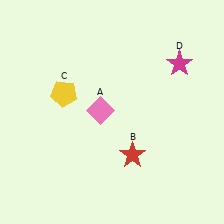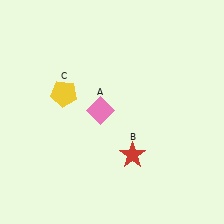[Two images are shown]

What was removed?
The magenta star (D) was removed in Image 2.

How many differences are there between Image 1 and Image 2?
There is 1 difference between the two images.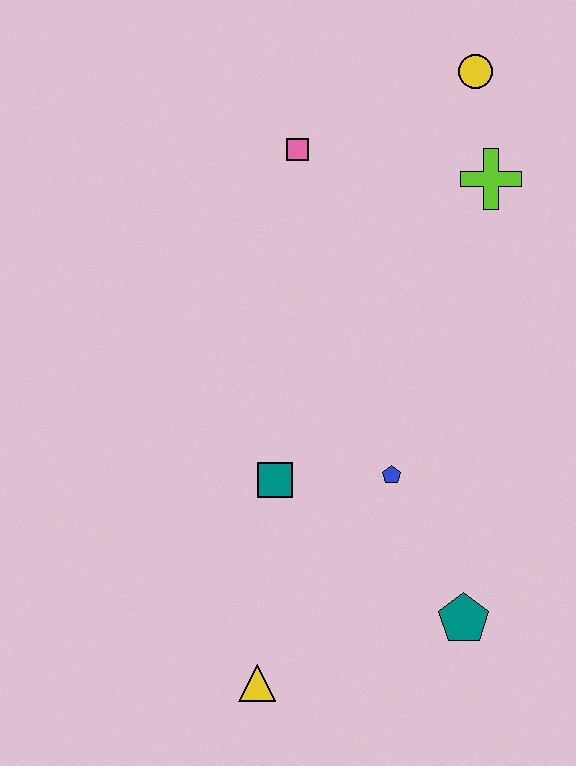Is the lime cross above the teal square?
Yes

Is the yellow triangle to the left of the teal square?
Yes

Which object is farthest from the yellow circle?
The yellow triangle is farthest from the yellow circle.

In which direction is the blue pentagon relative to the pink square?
The blue pentagon is below the pink square.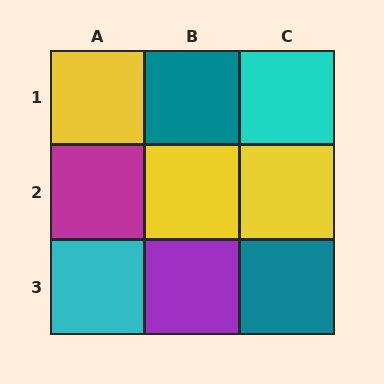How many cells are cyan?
2 cells are cyan.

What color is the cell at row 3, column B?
Purple.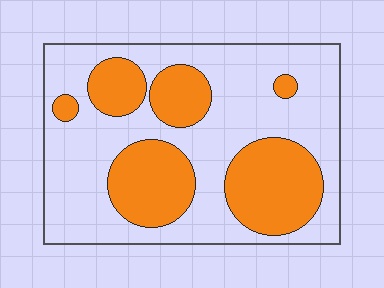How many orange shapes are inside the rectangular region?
6.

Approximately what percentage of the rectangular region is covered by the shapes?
Approximately 35%.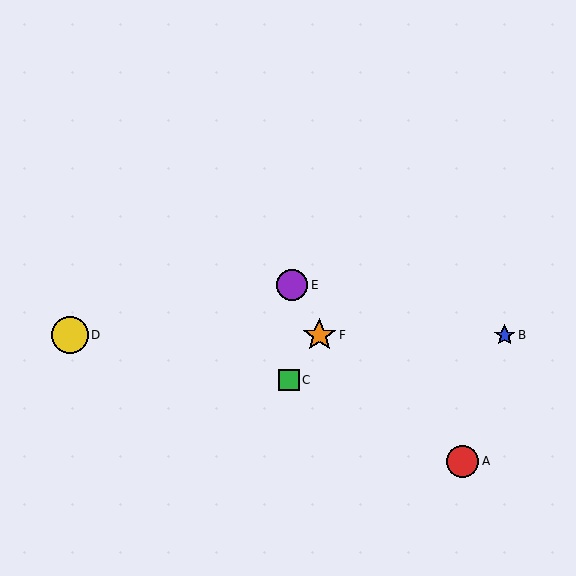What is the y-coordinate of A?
Object A is at y≈461.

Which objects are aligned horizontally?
Objects B, D, F are aligned horizontally.